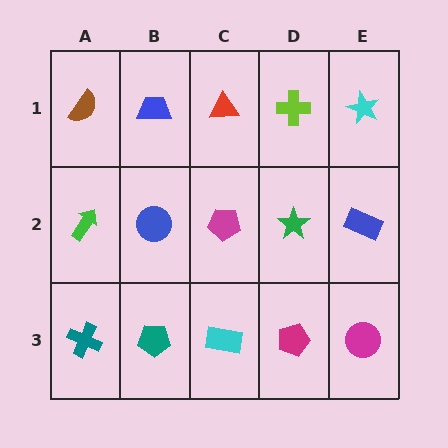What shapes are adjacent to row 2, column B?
A blue trapezoid (row 1, column B), a teal pentagon (row 3, column B), a green arrow (row 2, column A), a magenta pentagon (row 2, column C).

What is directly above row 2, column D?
A lime cross.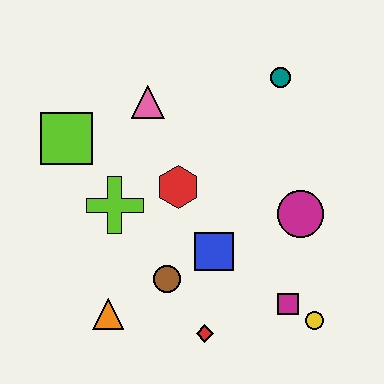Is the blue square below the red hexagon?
Yes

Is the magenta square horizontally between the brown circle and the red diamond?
No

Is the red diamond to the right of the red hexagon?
Yes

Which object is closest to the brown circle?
The blue square is closest to the brown circle.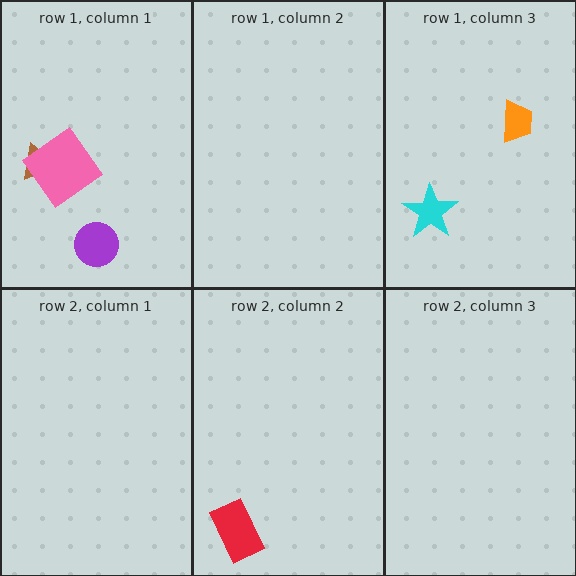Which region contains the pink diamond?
The row 1, column 1 region.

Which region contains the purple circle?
The row 1, column 1 region.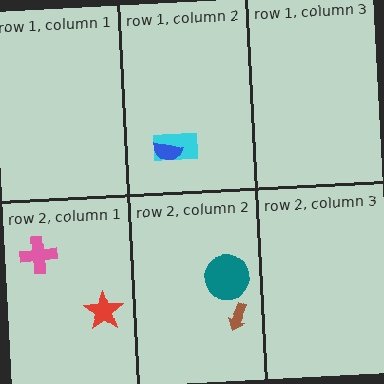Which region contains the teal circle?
The row 2, column 2 region.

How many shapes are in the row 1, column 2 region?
2.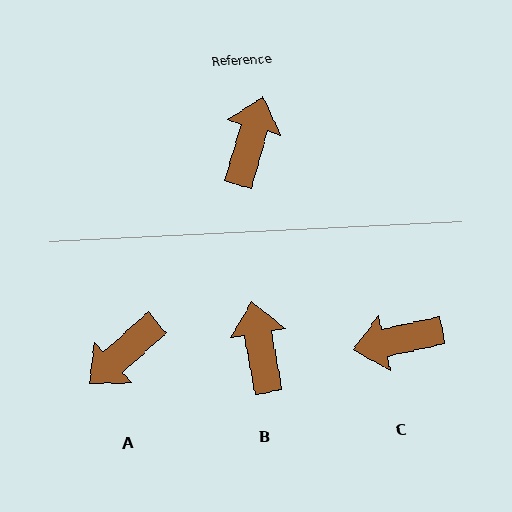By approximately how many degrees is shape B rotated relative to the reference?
Approximately 26 degrees counter-clockwise.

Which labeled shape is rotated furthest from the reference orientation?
A, about 148 degrees away.